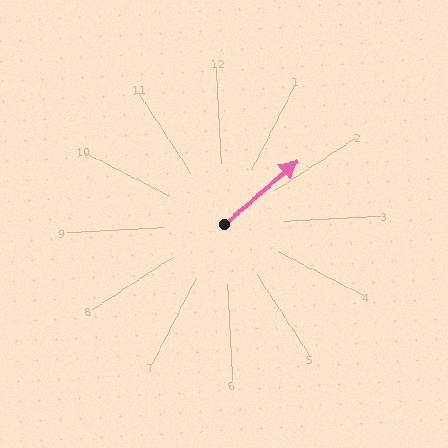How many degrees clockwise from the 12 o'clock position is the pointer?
Approximately 52 degrees.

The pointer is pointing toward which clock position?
Roughly 2 o'clock.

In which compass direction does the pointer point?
Northeast.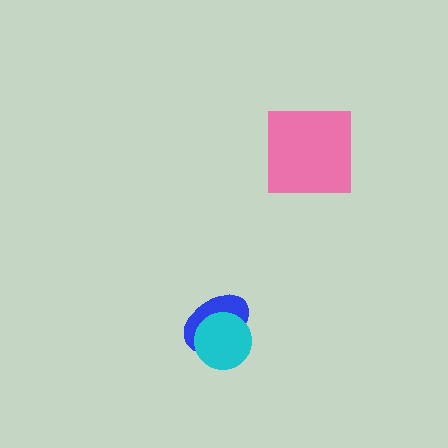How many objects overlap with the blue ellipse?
1 object overlaps with the blue ellipse.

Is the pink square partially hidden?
No, no other shape covers it.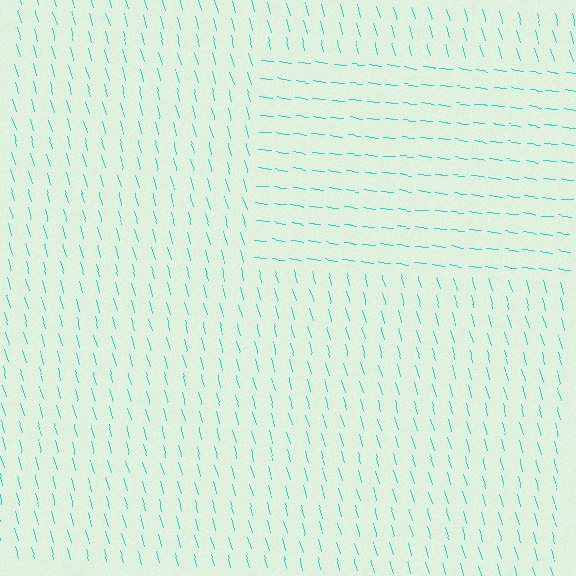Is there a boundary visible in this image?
Yes, there is a texture boundary formed by a change in line orientation.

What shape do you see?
I see a rectangle.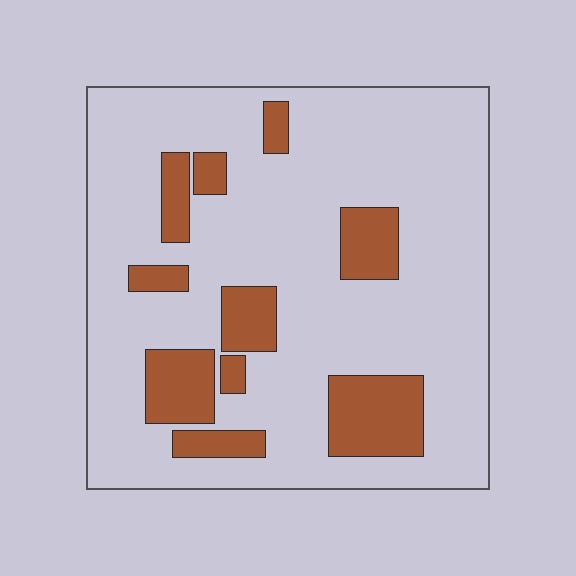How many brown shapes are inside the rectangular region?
10.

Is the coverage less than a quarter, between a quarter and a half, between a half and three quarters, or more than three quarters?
Less than a quarter.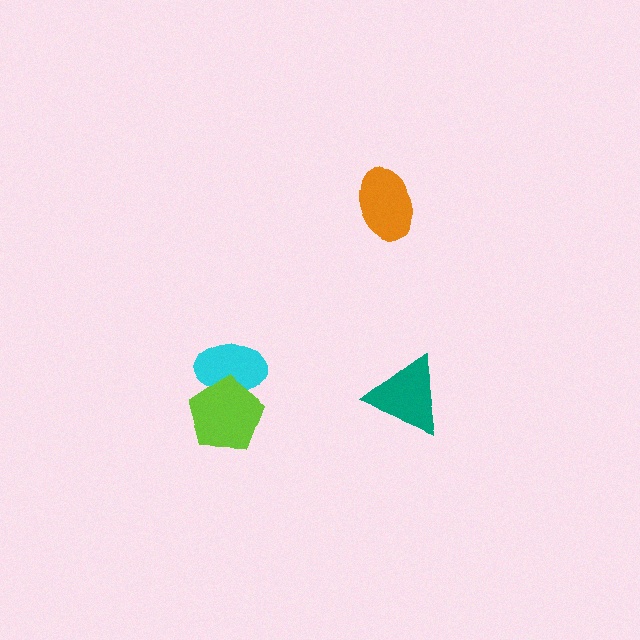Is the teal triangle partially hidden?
No, no other shape covers it.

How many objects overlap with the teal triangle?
0 objects overlap with the teal triangle.